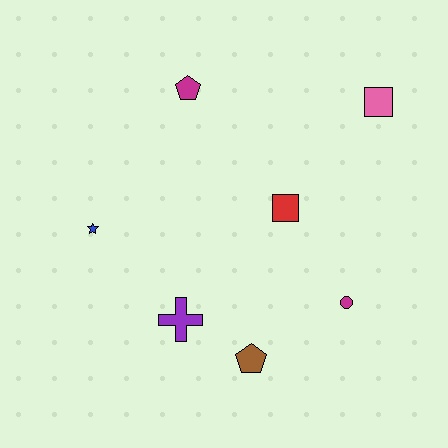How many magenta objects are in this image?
There are 2 magenta objects.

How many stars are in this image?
There is 1 star.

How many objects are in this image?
There are 7 objects.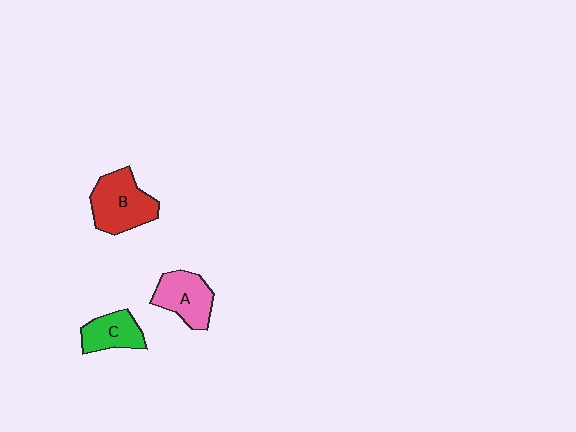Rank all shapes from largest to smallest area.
From largest to smallest: B (red), A (pink), C (green).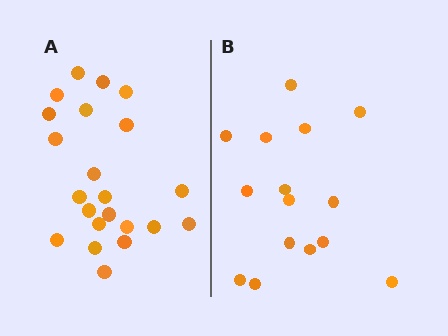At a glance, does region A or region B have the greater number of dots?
Region A (the left region) has more dots.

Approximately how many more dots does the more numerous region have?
Region A has roughly 8 or so more dots than region B.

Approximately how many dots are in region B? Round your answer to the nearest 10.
About 20 dots. (The exact count is 15, which rounds to 20.)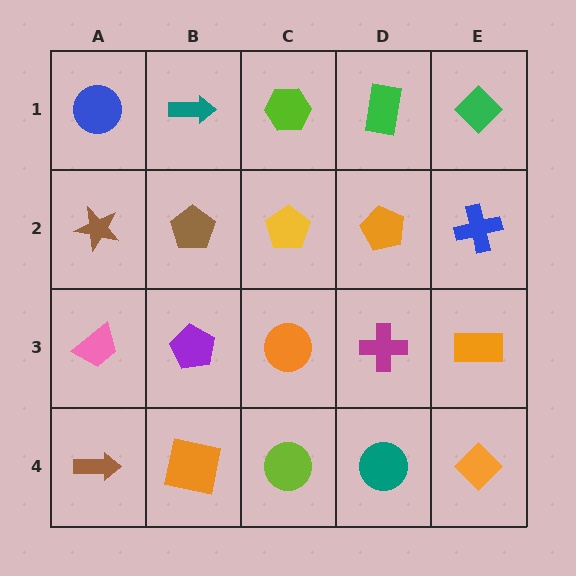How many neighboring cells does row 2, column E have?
3.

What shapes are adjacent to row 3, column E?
A blue cross (row 2, column E), an orange diamond (row 4, column E), a magenta cross (row 3, column D).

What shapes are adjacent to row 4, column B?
A purple pentagon (row 3, column B), a brown arrow (row 4, column A), a lime circle (row 4, column C).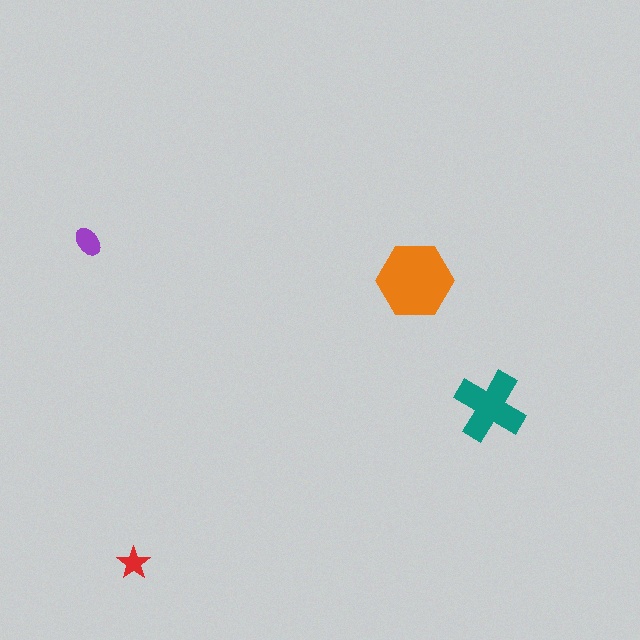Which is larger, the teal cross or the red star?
The teal cross.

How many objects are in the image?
There are 4 objects in the image.